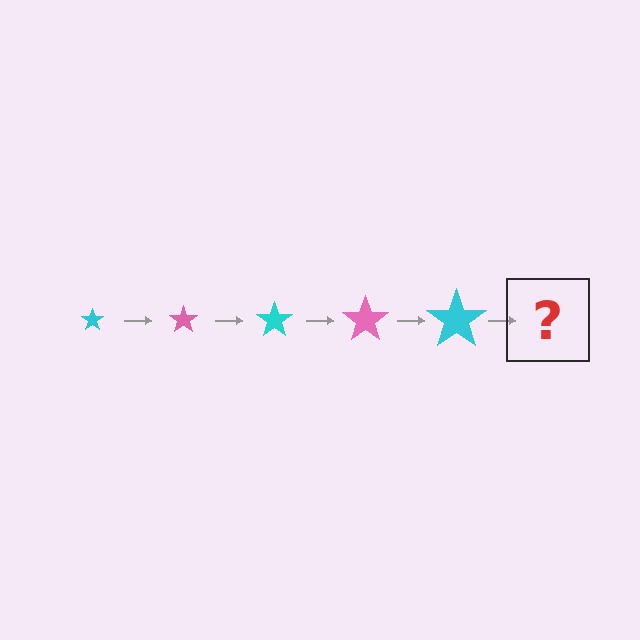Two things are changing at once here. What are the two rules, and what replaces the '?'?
The two rules are that the star grows larger each step and the color cycles through cyan and pink. The '?' should be a pink star, larger than the previous one.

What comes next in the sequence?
The next element should be a pink star, larger than the previous one.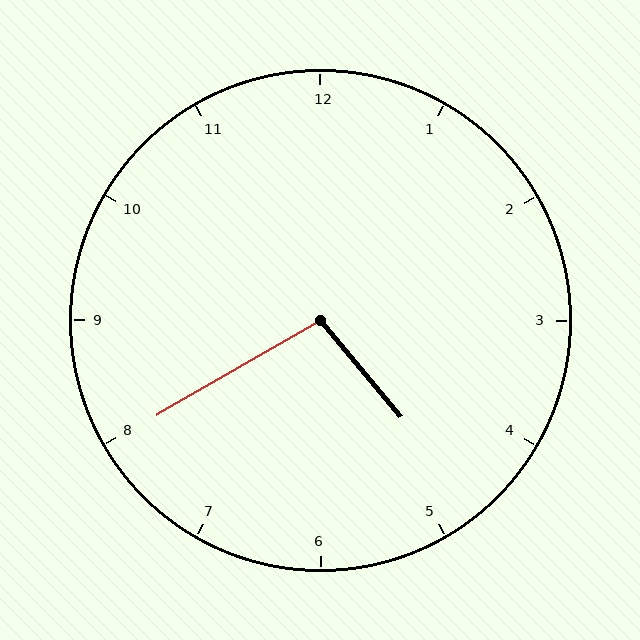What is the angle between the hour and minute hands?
Approximately 100 degrees.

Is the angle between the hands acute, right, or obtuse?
It is obtuse.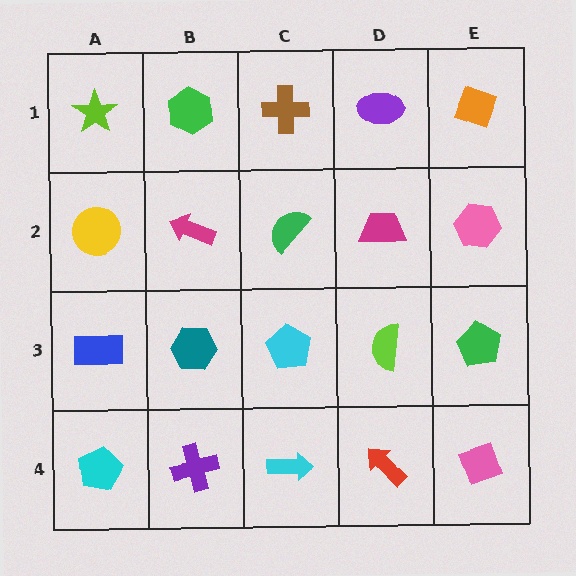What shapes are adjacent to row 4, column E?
A green pentagon (row 3, column E), a red arrow (row 4, column D).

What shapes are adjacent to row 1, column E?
A pink hexagon (row 2, column E), a purple ellipse (row 1, column D).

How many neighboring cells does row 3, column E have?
3.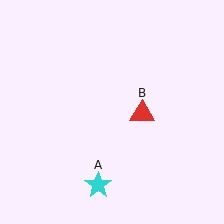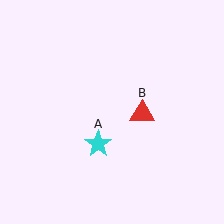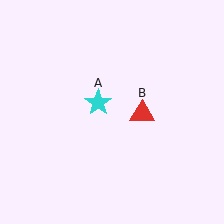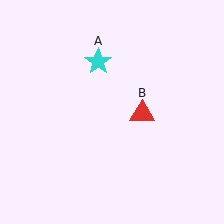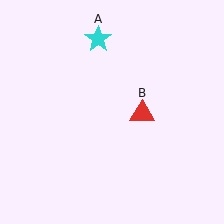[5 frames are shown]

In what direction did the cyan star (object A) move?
The cyan star (object A) moved up.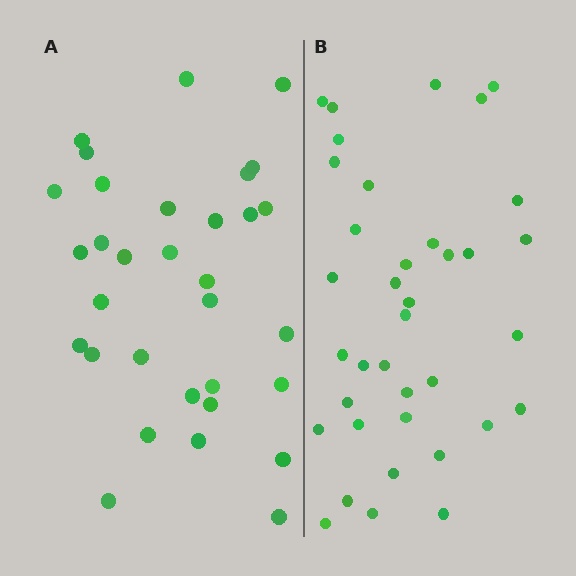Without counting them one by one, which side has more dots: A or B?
Region B (the right region) has more dots.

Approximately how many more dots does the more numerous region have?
Region B has about 5 more dots than region A.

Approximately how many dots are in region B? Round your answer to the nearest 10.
About 40 dots. (The exact count is 37, which rounds to 40.)